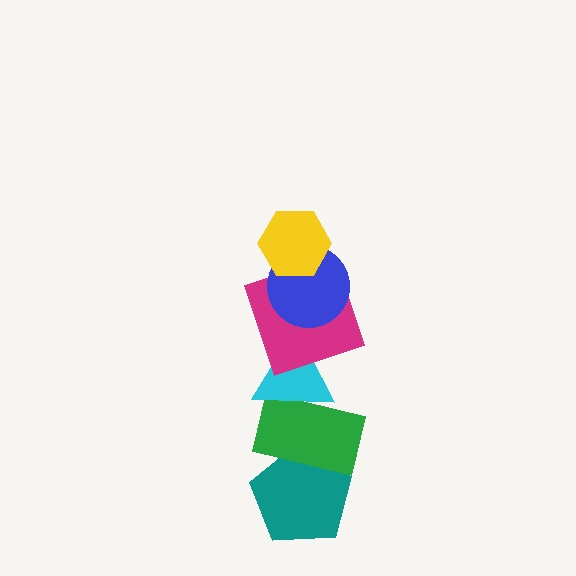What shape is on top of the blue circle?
The yellow hexagon is on top of the blue circle.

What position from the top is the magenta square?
The magenta square is 3rd from the top.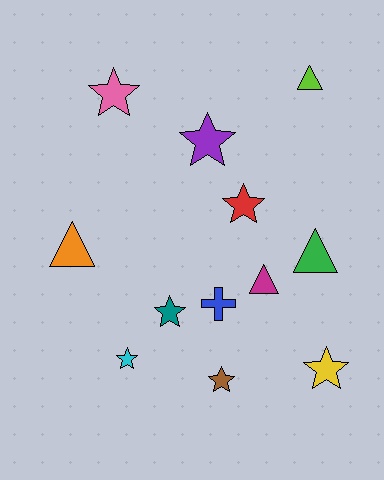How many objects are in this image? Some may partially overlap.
There are 12 objects.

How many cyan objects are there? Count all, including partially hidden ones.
There is 1 cyan object.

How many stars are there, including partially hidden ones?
There are 7 stars.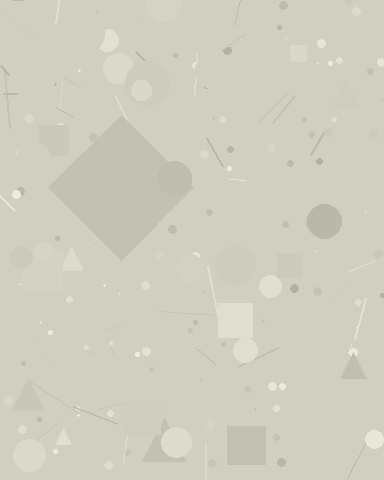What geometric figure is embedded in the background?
A diamond is embedded in the background.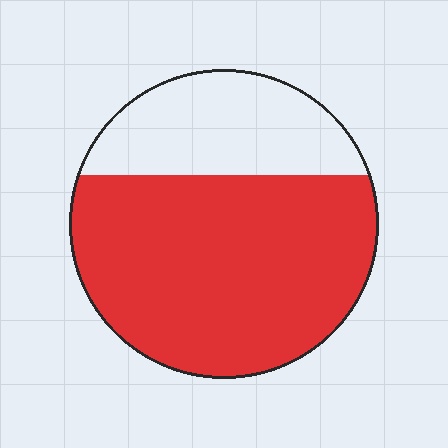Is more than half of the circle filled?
Yes.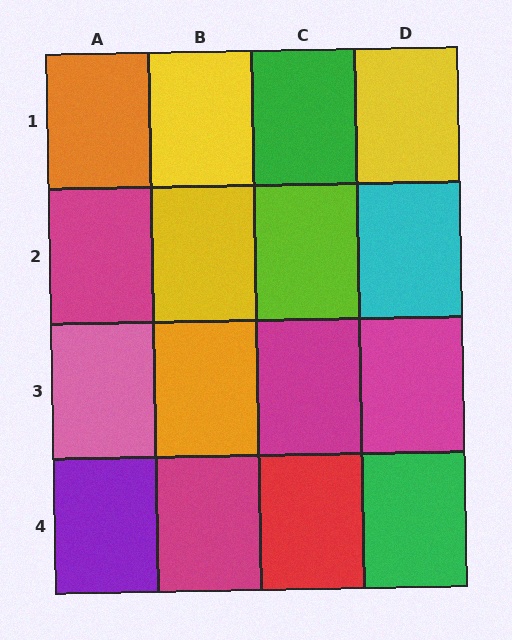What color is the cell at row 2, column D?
Cyan.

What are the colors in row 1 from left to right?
Orange, yellow, green, yellow.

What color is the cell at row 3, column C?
Magenta.